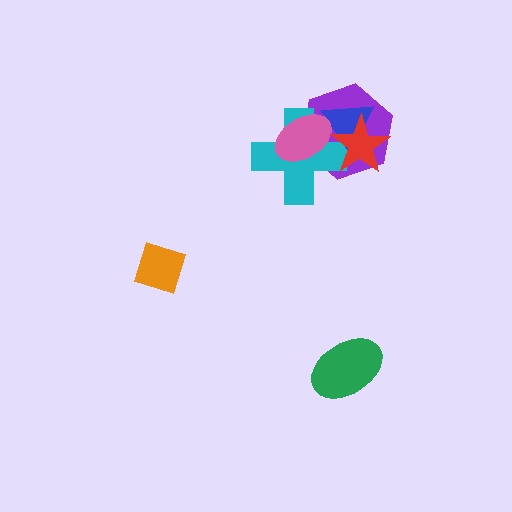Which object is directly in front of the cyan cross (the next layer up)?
The blue triangle is directly in front of the cyan cross.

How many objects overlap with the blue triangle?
4 objects overlap with the blue triangle.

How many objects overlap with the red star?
3 objects overlap with the red star.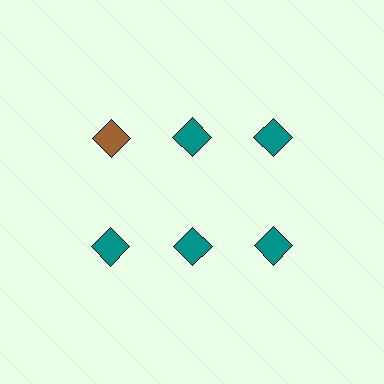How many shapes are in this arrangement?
There are 6 shapes arranged in a grid pattern.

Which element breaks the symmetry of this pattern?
The brown diamond in the top row, leftmost column breaks the symmetry. All other shapes are teal diamonds.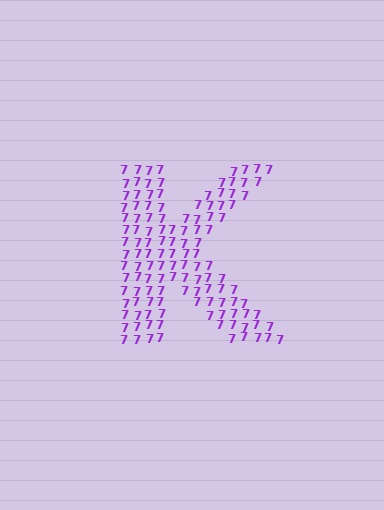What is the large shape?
The large shape is the letter K.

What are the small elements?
The small elements are digit 7's.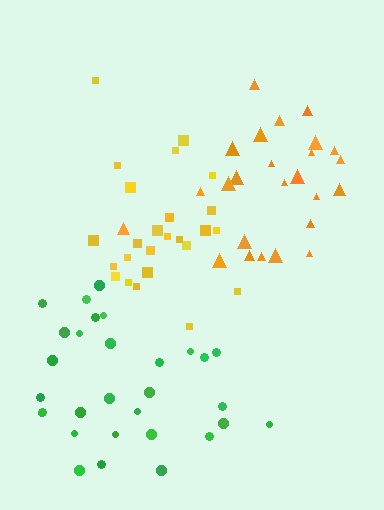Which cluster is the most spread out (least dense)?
Green.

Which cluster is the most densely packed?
Yellow.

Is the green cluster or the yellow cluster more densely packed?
Yellow.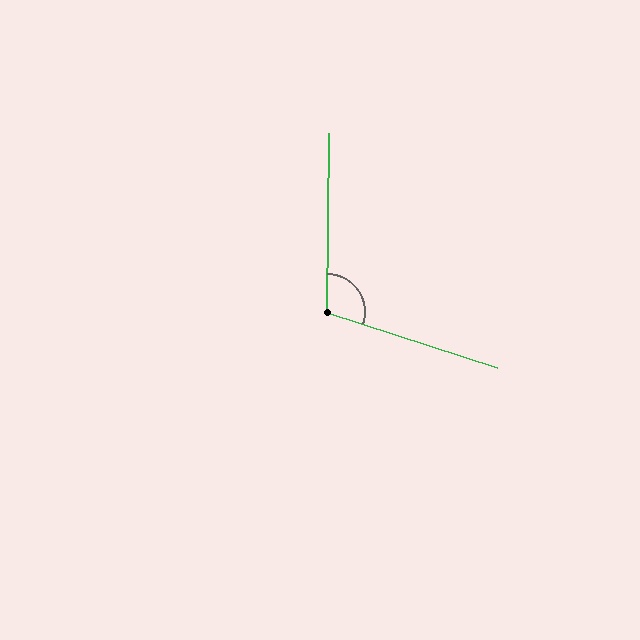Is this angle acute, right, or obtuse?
It is obtuse.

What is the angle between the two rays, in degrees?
Approximately 107 degrees.